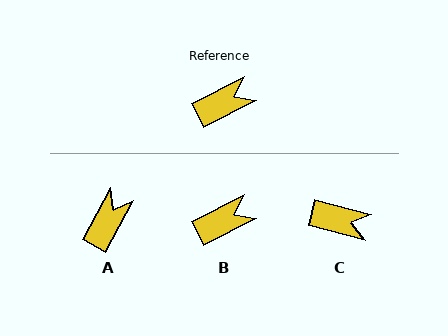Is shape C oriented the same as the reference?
No, it is off by about 41 degrees.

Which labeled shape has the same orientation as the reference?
B.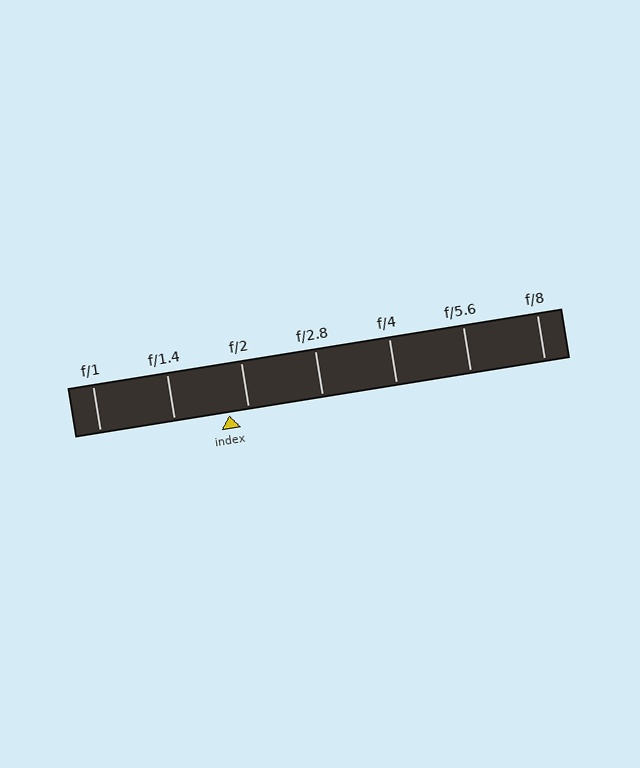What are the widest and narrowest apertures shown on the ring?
The widest aperture shown is f/1 and the narrowest is f/8.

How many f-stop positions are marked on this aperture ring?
There are 7 f-stop positions marked.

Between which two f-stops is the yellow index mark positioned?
The index mark is between f/1.4 and f/2.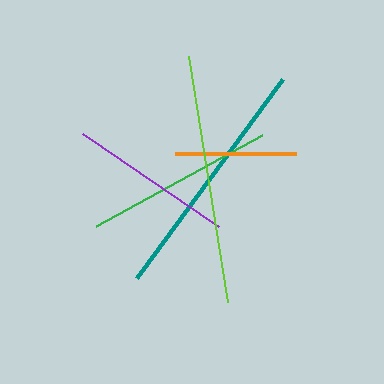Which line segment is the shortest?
The orange line is the shortest at approximately 121 pixels.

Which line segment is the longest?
The lime line is the longest at approximately 249 pixels.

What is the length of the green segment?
The green segment is approximately 190 pixels long.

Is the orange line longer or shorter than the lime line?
The lime line is longer than the orange line.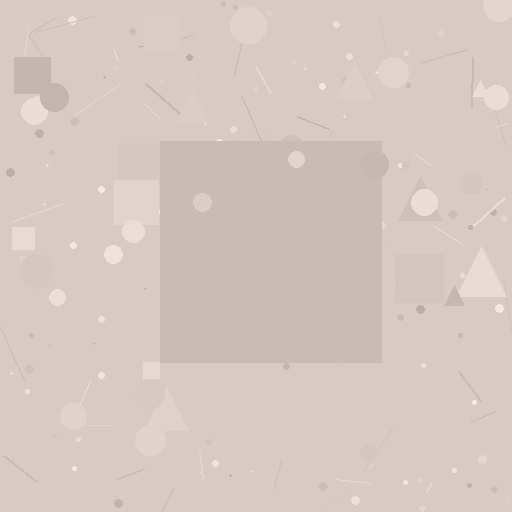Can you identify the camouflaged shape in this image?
The camouflaged shape is a square.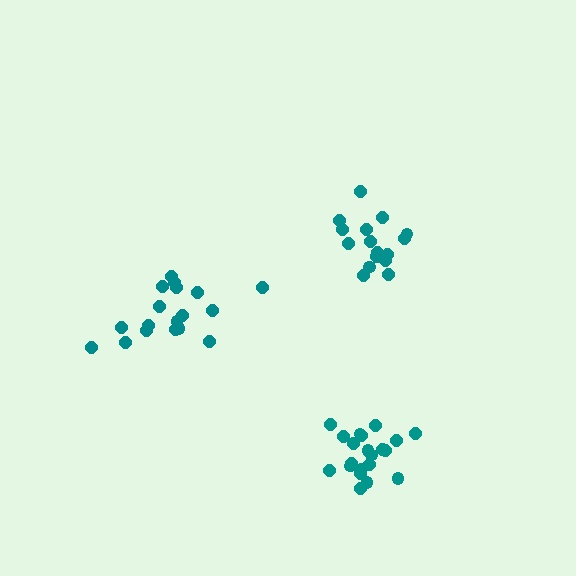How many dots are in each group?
Group 1: 18 dots, Group 2: 21 dots, Group 3: 16 dots (55 total).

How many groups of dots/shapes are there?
There are 3 groups.